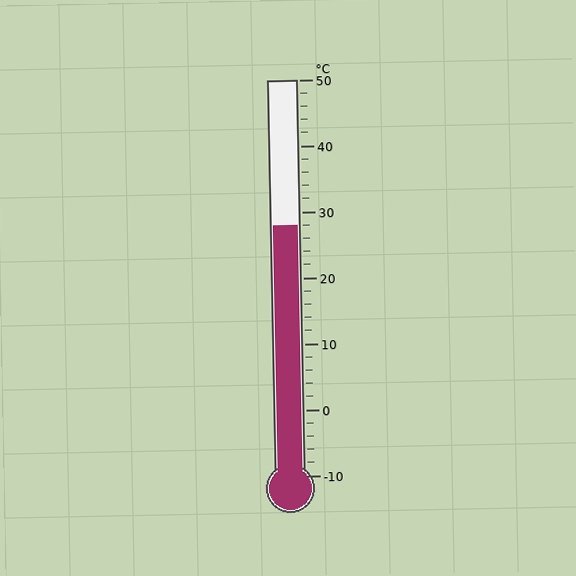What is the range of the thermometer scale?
The thermometer scale ranges from -10°C to 50°C.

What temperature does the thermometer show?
The thermometer shows approximately 28°C.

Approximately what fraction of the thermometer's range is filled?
The thermometer is filled to approximately 65% of its range.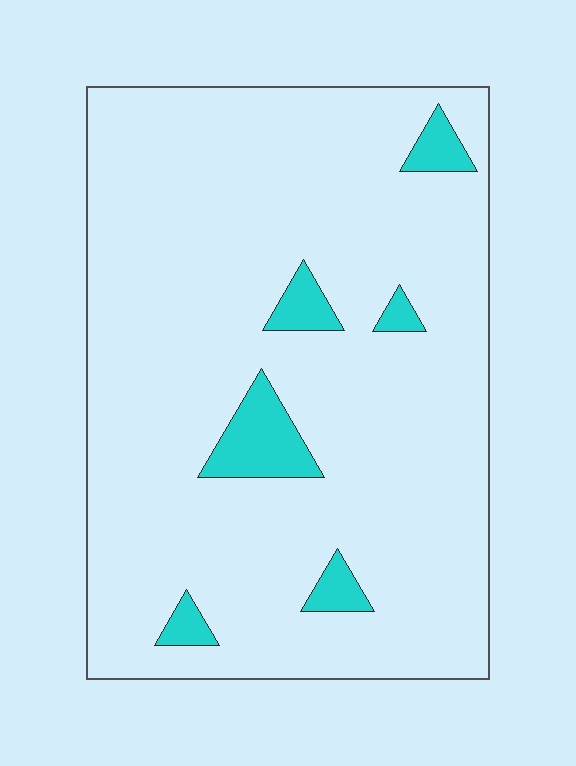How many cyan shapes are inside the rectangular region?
6.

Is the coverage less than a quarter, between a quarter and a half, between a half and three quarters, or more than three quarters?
Less than a quarter.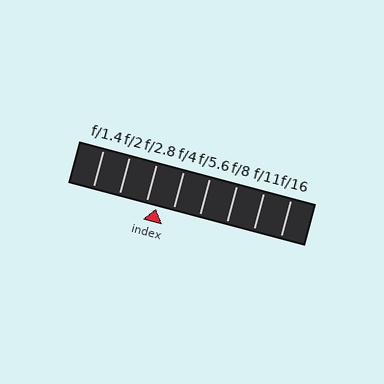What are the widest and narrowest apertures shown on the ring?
The widest aperture shown is f/1.4 and the narrowest is f/16.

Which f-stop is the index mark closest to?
The index mark is closest to f/2.8.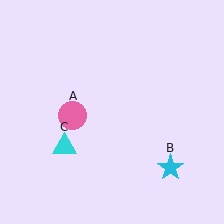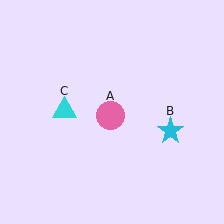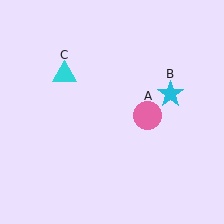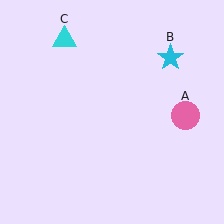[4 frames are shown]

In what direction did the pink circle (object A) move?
The pink circle (object A) moved right.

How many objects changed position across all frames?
3 objects changed position: pink circle (object A), cyan star (object B), cyan triangle (object C).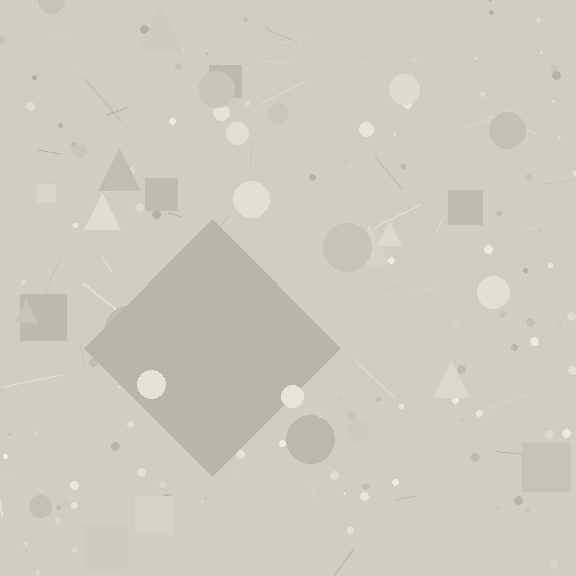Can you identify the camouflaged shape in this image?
The camouflaged shape is a diamond.